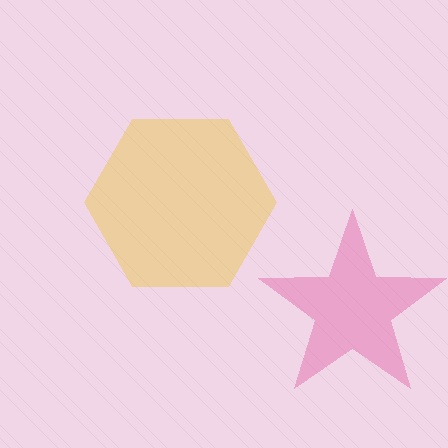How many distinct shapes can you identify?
There are 2 distinct shapes: a pink star, a yellow hexagon.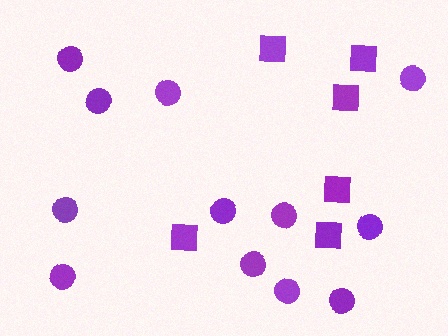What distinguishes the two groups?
There are 2 groups: one group of circles (12) and one group of squares (6).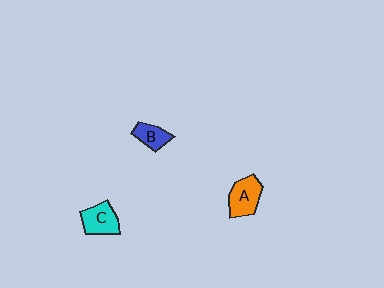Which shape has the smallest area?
Shape B (blue).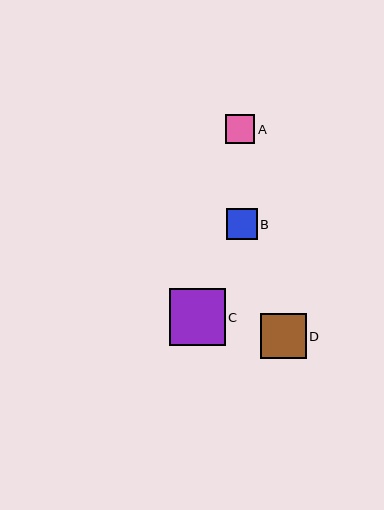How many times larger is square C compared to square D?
Square C is approximately 1.2 times the size of square D.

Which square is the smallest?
Square A is the smallest with a size of approximately 29 pixels.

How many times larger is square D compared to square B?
Square D is approximately 1.5 times the size of square B.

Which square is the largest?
Square C is the largest with a size of approximately 56 pixels.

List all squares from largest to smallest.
From largest to smallest: C, D, B, A.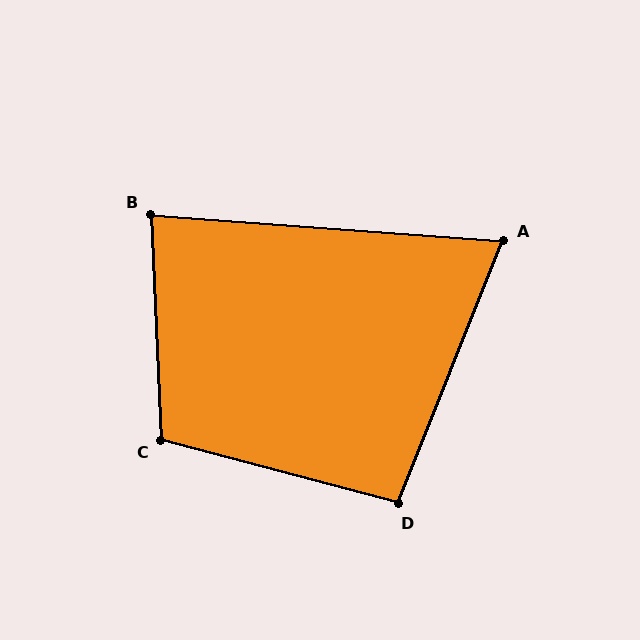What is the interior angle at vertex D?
Approximately 97 degrees (obtuse).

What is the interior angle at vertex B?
Approximately 83 degrees (acute).